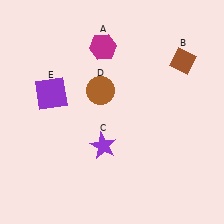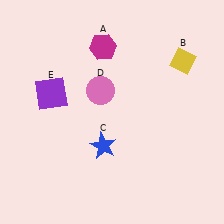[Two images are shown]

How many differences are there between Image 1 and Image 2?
There are 3 differences between the two images.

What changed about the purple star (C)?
In Image 1, C is purple. In Image 2, it changed to blue.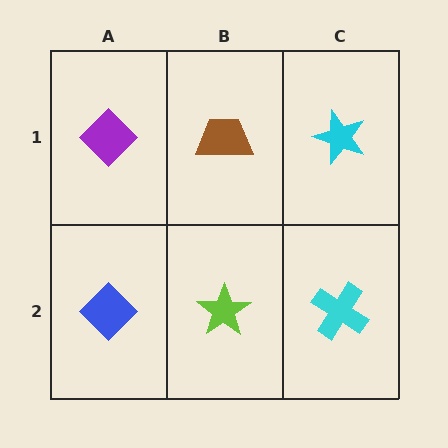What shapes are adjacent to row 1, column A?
A blue diamond (row 2, column A), a brown trapezoid (row 1, column B).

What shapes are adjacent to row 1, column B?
A lime star (row 2, column B), a purple diamond (row 1, column A), a cyan star (row 1, column C).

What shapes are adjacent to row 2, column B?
A brown trapezoid (row 1, column B), a blue diamond (row 2, column A), a cyan cross (row 2, column C).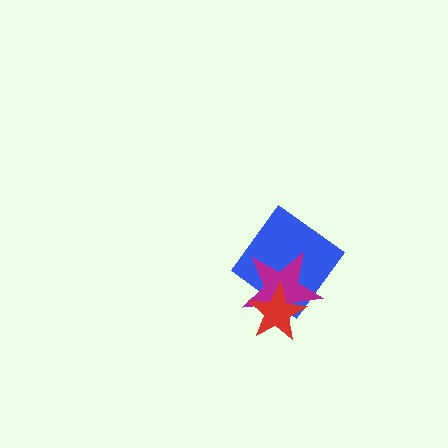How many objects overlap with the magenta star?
2 objects overlap with the magenta star.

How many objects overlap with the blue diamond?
2 objects overlap with the blue diamond.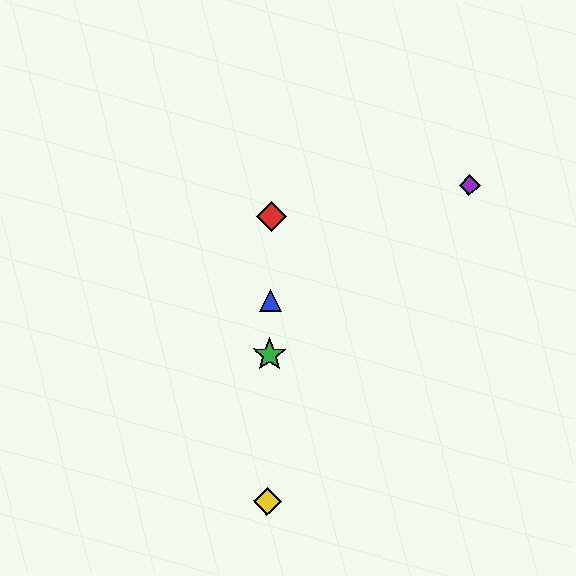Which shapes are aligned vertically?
The red diamond, the blue triangle, the green star, the yellow diamond are aligned vertically.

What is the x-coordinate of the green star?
The green star is at x≈269.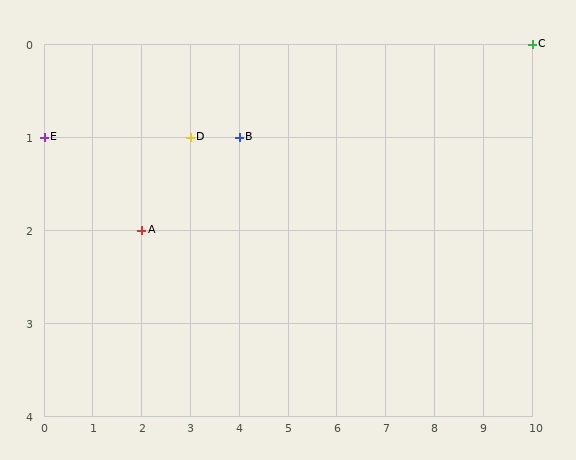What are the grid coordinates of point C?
Point C is at grid coordinates (10, 0).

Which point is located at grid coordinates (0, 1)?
Point E is at (0, 1).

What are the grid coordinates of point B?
Point B is at grid coordinates (4, 1).